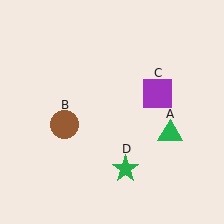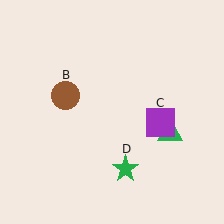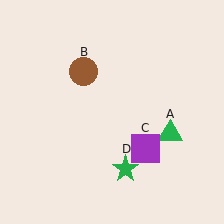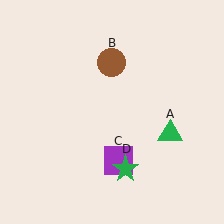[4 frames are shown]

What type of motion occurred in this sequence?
The brown circle (object B), purple square (object C) rotated clockwise around the center of the scene.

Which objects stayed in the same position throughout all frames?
Green triangle (object A) and green star (object D) remained stationary.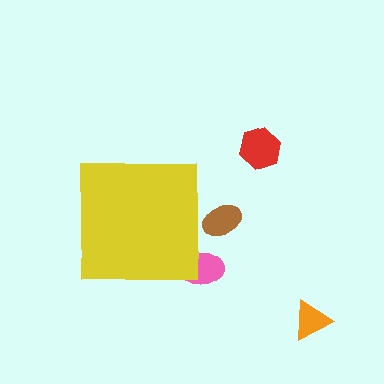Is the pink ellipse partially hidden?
Yes, the pink ellipse is partially hidden behind the yellow square.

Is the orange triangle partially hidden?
No, the orange triangle is fully visible.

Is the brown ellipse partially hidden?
Yes, the brown ellipse is partially hidden behind the yellow square.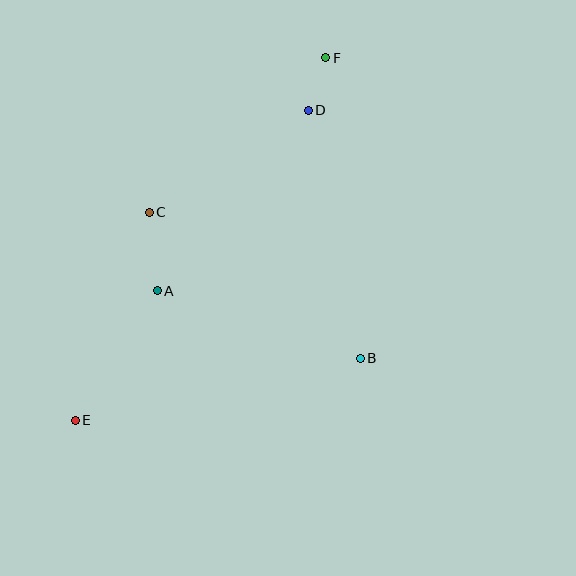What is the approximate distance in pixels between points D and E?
The distance between D and E is approximately 388 pixels.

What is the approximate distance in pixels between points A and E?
The distance between A and E is approximately 154 pixels.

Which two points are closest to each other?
Points D and F are closest to each other.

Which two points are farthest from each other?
Points E and F are farthest from each other.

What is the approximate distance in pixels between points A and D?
The distance between A and D is approximately 235 pixels.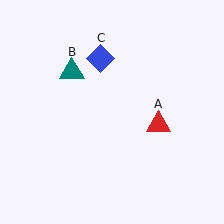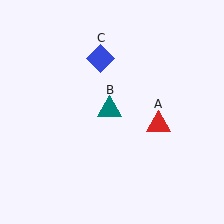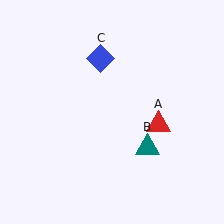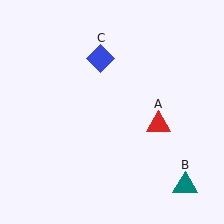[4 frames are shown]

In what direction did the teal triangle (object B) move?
The teal triangle (object B) moved down and to the right.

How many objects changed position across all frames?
1 object changed position: teal triangle (object B).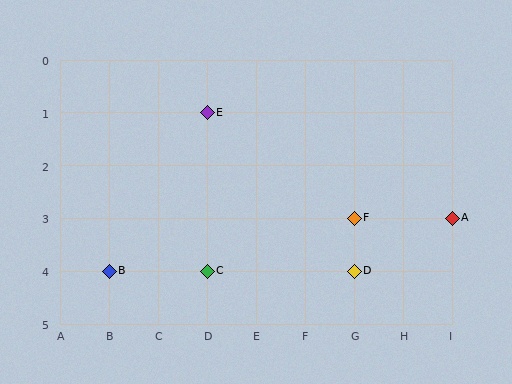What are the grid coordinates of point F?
Point F is at grid coordinates (G, 3).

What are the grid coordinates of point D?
Point D is at grid coordinates (G, 4).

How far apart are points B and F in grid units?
Points B and F are 5 columns and 1 row apart (about 5.1 grid units diagonally).